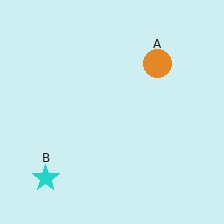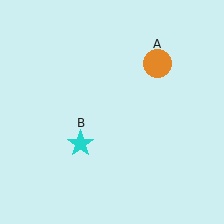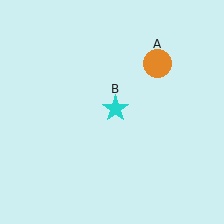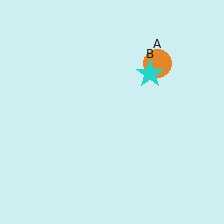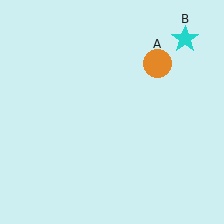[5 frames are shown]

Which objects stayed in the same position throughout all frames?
Orange circle (object A) remained stationary.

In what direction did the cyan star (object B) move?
The cyan star (object B) moved up and to the right.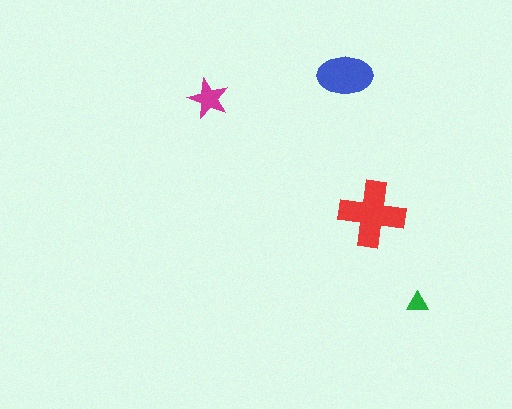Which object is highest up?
The blue ellipse is topmost.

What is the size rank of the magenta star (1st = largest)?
3rd.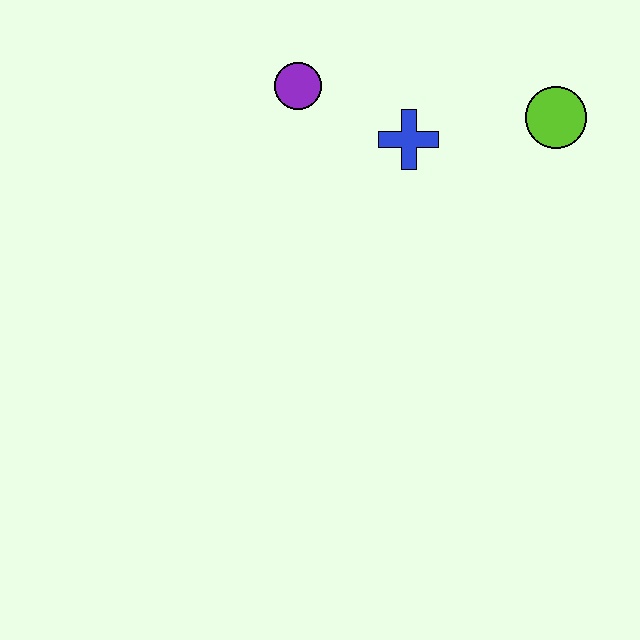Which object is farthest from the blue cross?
The lime circle is farthest from the blue cross.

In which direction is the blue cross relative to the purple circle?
The blue cross is to the right of the purple circle.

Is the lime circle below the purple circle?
Yes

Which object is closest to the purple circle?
The blue cross is closest to the purple circle.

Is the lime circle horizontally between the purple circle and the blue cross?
No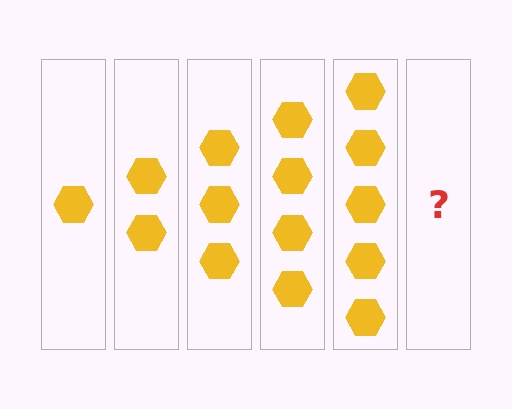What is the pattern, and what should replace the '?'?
The pattern is that each step adds one more hexagon. The '?' should be 6 hexagons.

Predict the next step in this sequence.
The next step is 6 hexagons.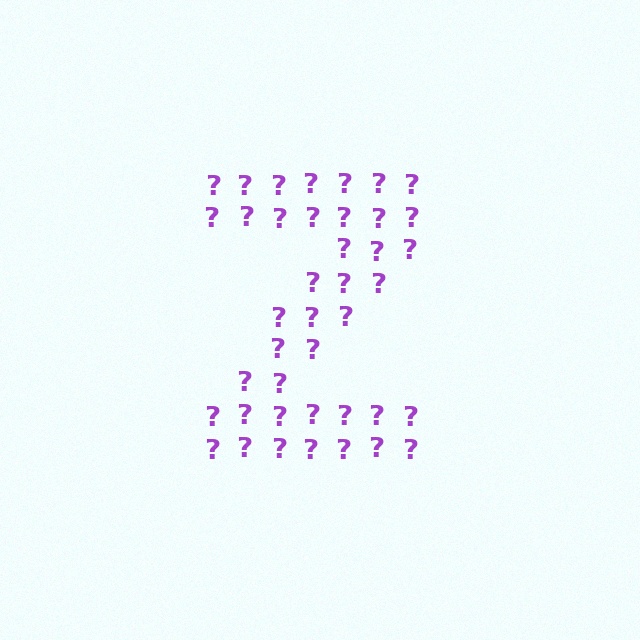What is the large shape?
The large shape is the letter Z.